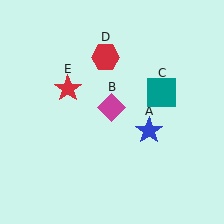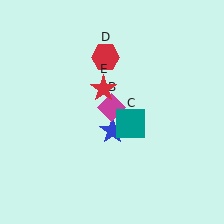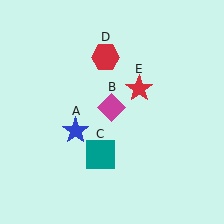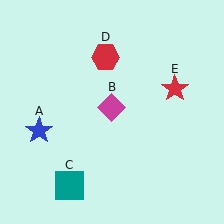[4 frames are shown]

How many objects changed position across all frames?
3 objects changed position: blue star (object A), teal square (object C), red star (object E).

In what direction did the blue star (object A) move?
The blue star (object A) moved left.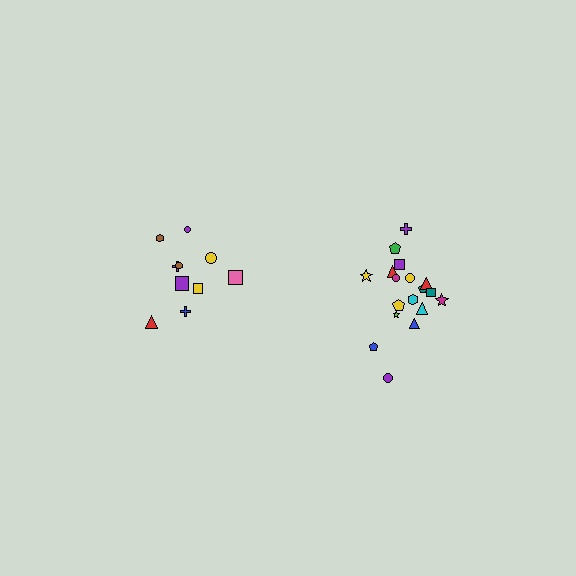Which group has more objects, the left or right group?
The right group.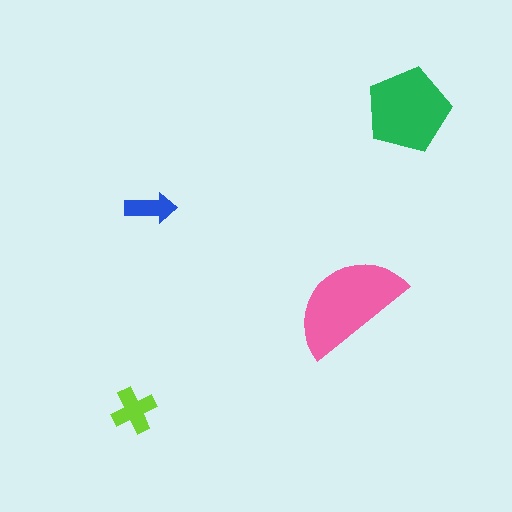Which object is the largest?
The pink semicircle.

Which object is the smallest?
The blue arrow.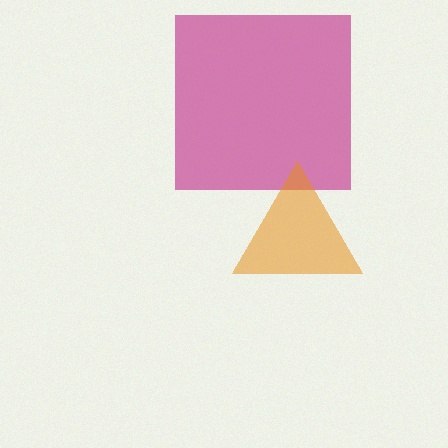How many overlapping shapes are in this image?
There are 2 overlapping shapes in the image.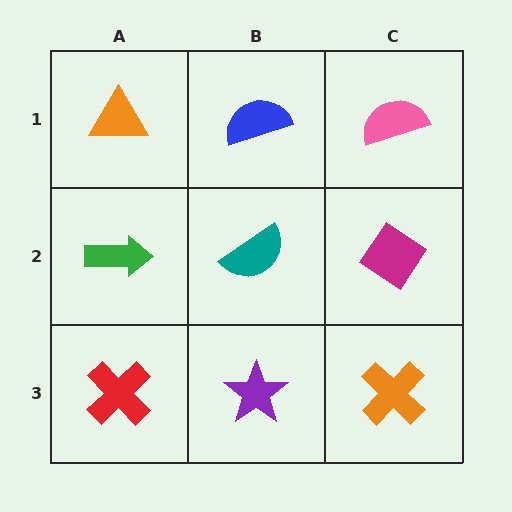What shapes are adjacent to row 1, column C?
A magenta diamond (row 2, column C), a blue semicircle (row 1, column B).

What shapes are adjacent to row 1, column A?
A green arrow (row 2, column A), a blue semicircle (row 1, column B).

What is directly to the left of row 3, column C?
A purple star.